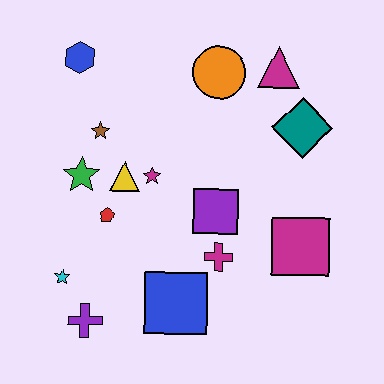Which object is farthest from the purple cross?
The magenta triangle is farthest from the purple cross.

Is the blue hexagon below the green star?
No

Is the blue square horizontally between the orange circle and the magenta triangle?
No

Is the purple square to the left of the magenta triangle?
Yes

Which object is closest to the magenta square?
The magenta cross is closest to the magenta square.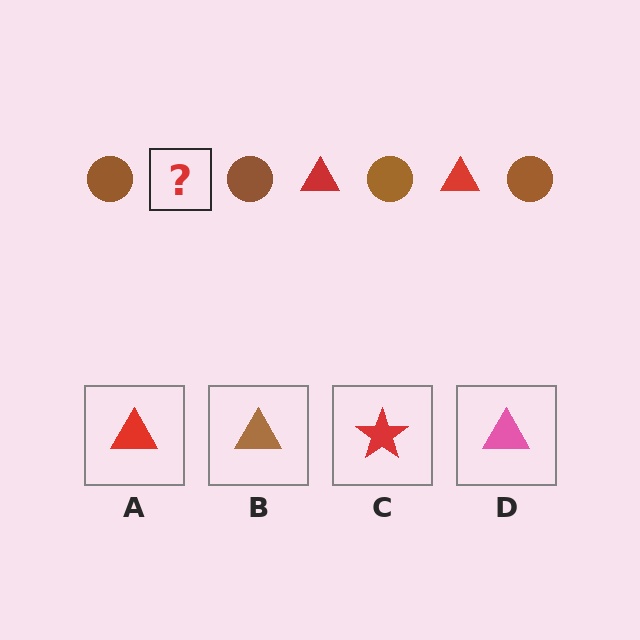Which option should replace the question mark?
Option A.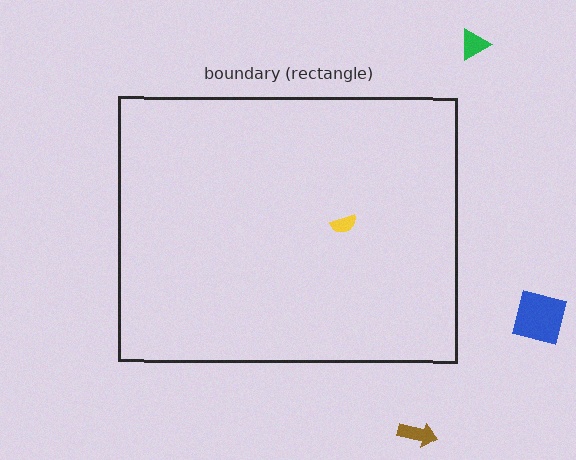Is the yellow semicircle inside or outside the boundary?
Inside.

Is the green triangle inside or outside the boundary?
Outside.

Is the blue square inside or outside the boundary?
Outside.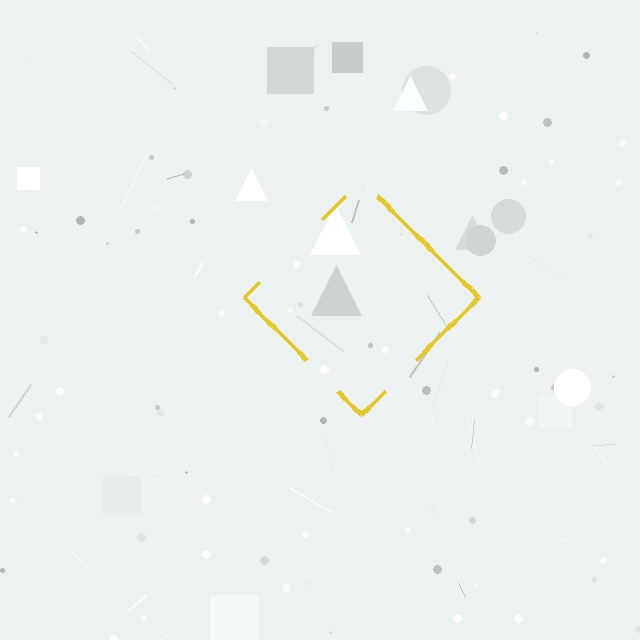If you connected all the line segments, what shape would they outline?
They would outline a diamond.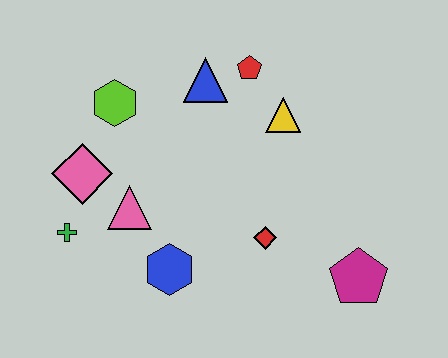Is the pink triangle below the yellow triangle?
Yes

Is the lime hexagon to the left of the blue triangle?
Yes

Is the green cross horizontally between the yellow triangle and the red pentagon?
No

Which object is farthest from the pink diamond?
The magenta pentagon is farthest from the pink diamond.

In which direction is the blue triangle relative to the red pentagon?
The blue triangle is to the left of the red pentagon.